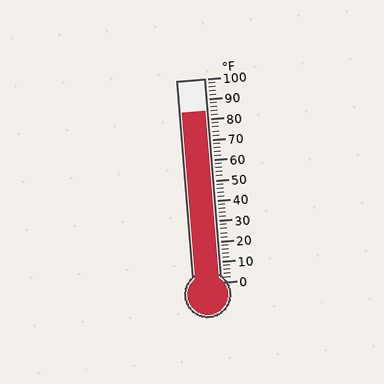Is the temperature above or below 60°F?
The temperature is above 60°F.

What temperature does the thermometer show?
The thermometer shows approximately 84°F.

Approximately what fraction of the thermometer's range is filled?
The thermometer is filled to approximately 85% of its range.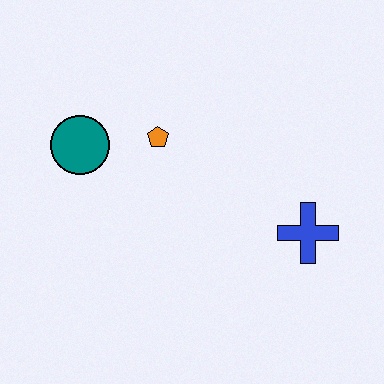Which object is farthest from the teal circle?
The blue cross is farthest from the teal circle.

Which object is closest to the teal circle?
The orange pentagon is closest to the teal circle.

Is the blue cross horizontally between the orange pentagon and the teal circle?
No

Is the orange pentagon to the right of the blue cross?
No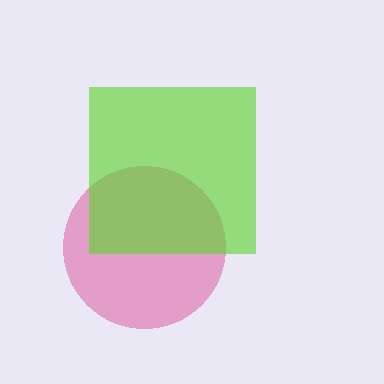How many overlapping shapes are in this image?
There are 2 overlapping shapes in the image.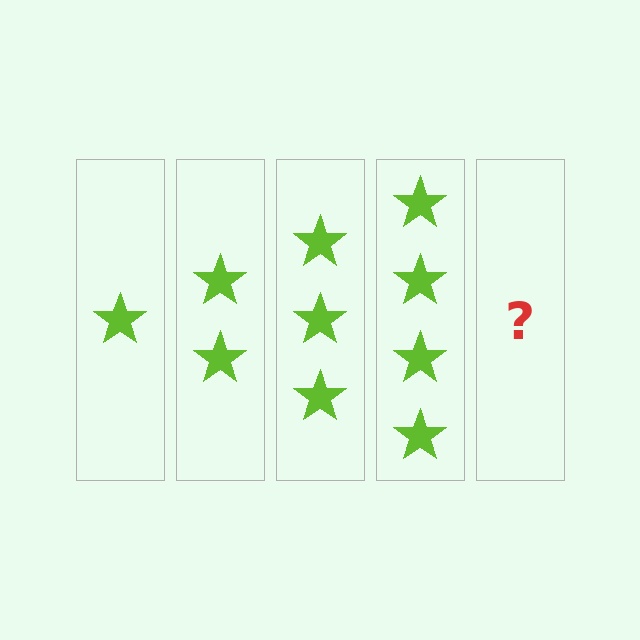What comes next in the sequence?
The next element should be 5 stars.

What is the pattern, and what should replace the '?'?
The pattern is that each step adds one more star. The '?' should be 5 stars.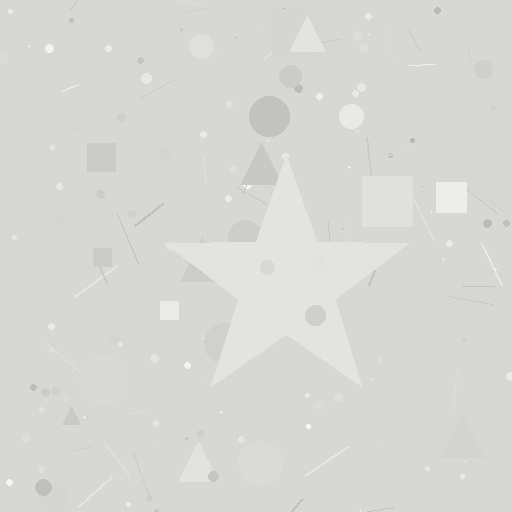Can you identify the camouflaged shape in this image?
The camouflaged shape is a star.